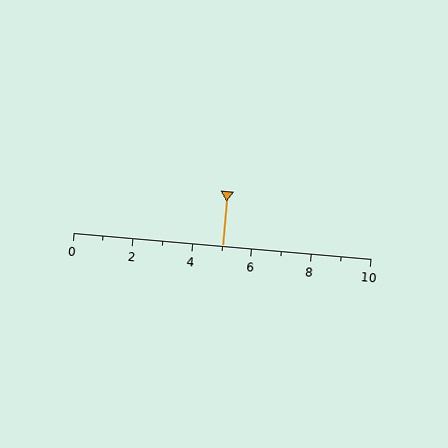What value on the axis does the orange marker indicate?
The marker indicates approximately 5.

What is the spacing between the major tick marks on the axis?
The major ticks are spaced 2 apart.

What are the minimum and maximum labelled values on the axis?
The axis runs from 0 to 10.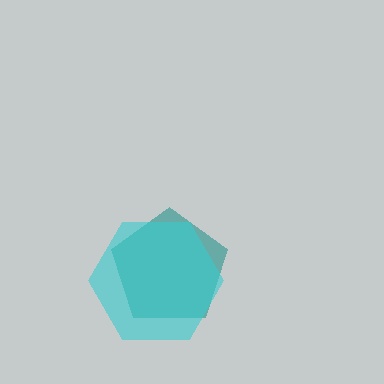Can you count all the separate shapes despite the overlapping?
Yes, there are 2 separate shapes.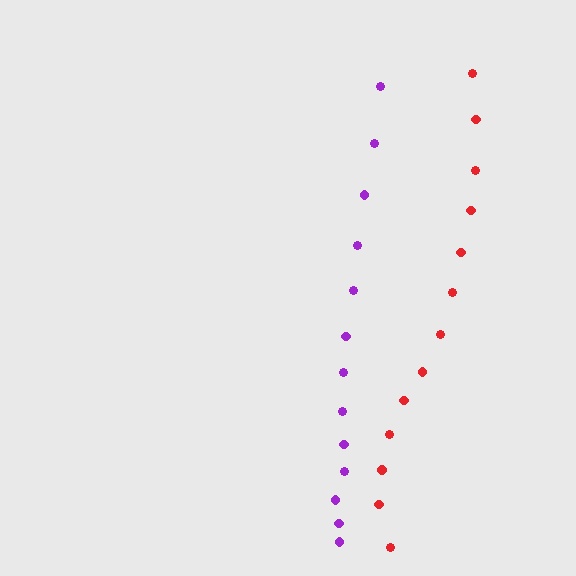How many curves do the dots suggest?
There are 2 distinct paths.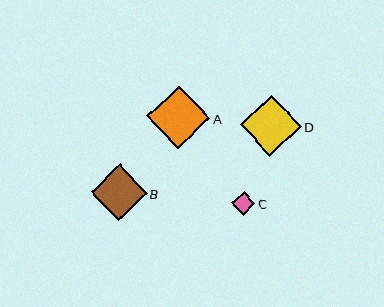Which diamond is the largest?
Diamond A is the largest with a size of approximately 63 pixels.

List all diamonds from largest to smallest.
From largest to smallest: A, D, B, C.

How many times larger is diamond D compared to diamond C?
Diamond D is approximately 2.6 times the size of diamond C.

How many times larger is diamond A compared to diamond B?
Diamond A is approximately 1.1 times the size of diamond B.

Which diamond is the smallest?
Diamond C is the smallest with a size of approximately 23 pixels.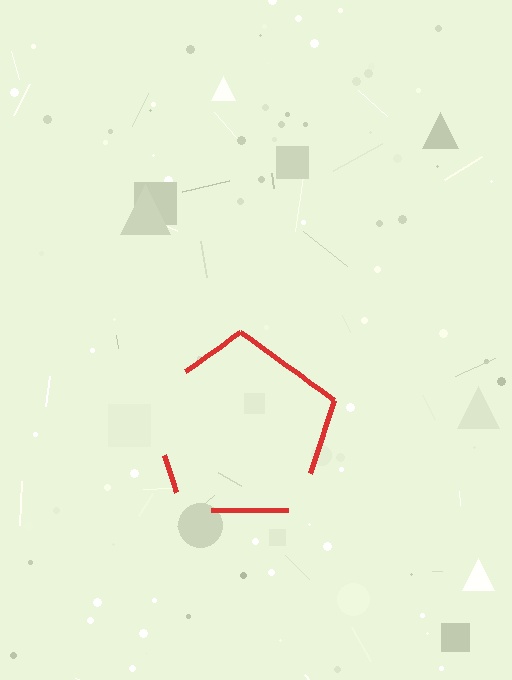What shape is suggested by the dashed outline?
The dashed outline suggests a pentagon.